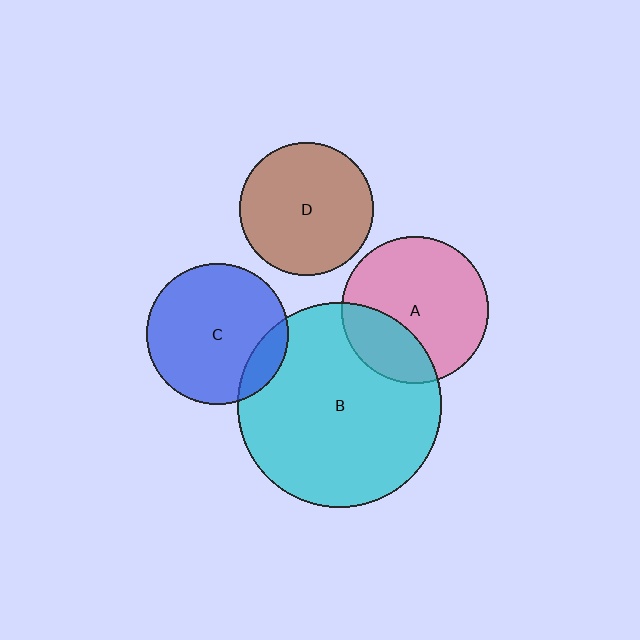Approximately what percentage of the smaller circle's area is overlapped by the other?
Approximately 30%.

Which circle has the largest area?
Circle B (cyan).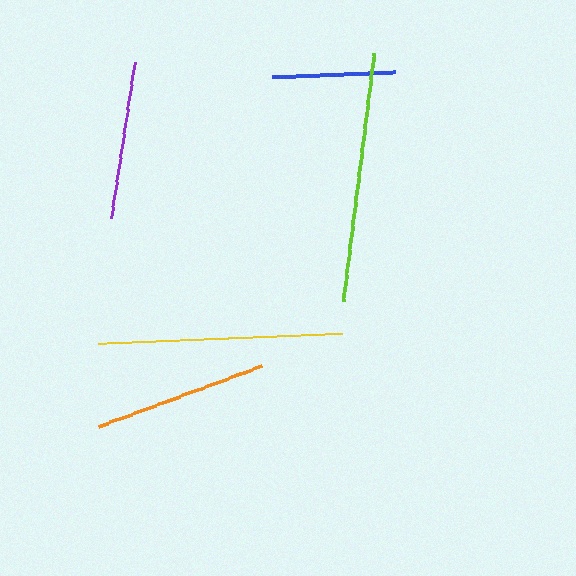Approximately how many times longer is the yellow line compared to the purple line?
The yellow line is approximately 1.5 times the length of the purple line.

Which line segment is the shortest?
The blue line is the shortest at approximately 123 pixels.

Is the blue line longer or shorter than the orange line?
The orange line is longer than the blue line.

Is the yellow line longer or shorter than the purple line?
The yellow line is longer than the purple line.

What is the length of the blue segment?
The blue segment is approximately 123 pixels long.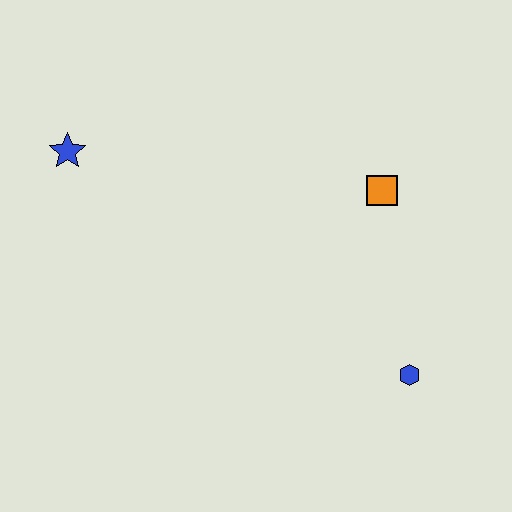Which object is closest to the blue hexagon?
The orange square is closest to the blue hexagon.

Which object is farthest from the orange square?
The blue star is farthest from the orange square.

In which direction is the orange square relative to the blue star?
The orange square is to the right of the blue star.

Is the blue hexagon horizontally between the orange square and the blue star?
No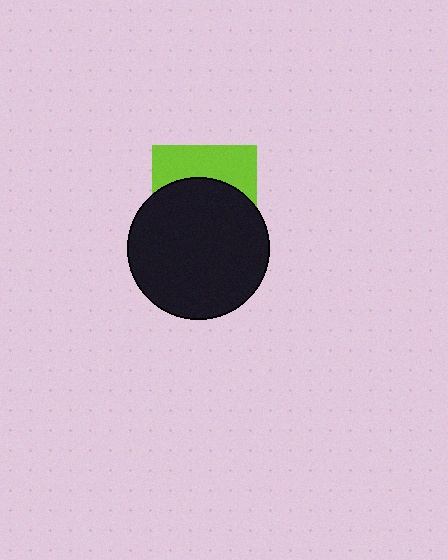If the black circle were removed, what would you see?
You would see the complete lime square.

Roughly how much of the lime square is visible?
A small part of it is visible (roughly 38%).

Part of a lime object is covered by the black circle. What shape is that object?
It is a square.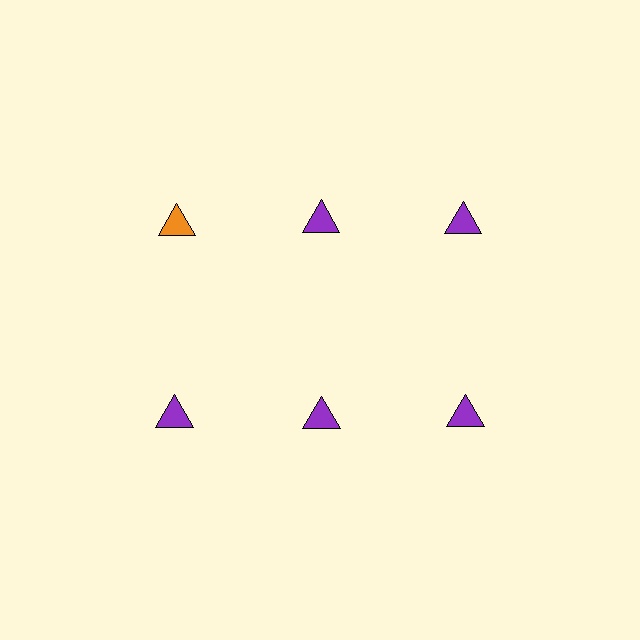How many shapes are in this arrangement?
There are 6 shapes arranged in a grid pattern.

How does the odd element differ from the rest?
It has a different color: orange instead of purple.